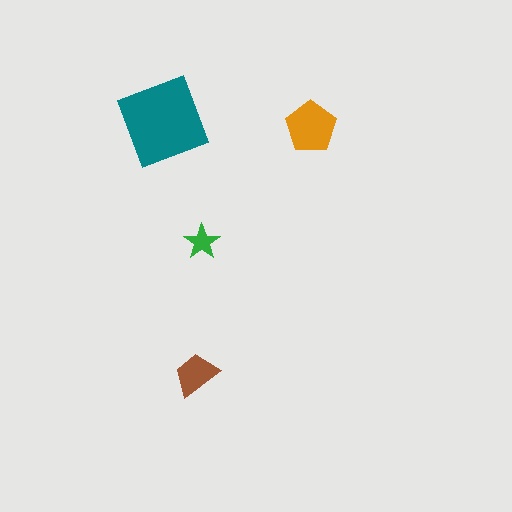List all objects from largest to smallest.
The teal square, the orange pentagon, the brown trapezoid, the green star.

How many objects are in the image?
There are 4 objects in the image.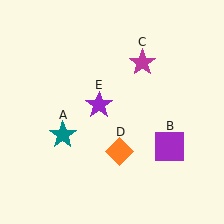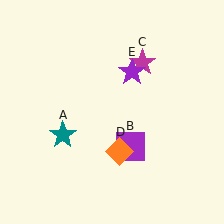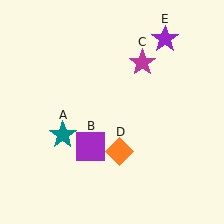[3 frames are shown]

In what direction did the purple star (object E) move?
The purple star (object E) moved up and to the right.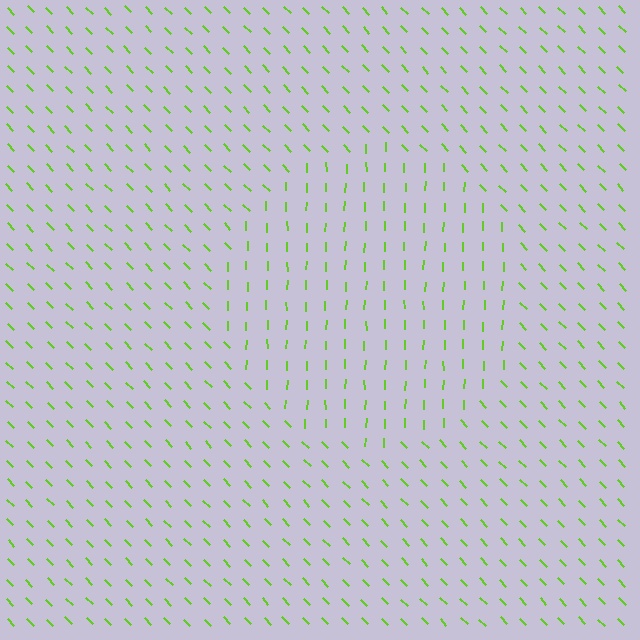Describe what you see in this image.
The image is filled with small lime line segments. A circle region in the image has lines oriented differently from the surrounding lines, creating a visible texture boundary.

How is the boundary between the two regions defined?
The boundary is defined purely by a change in line orientation (approximately 45 degrees difference). All lines are the same color and thickness.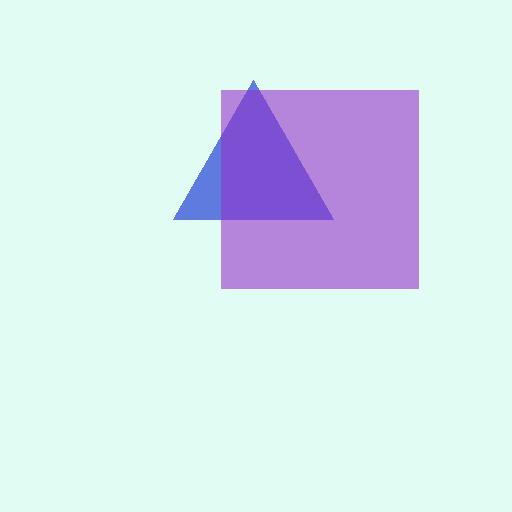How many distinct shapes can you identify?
There are 2 distinct shapes: a blue triangle, a purple square.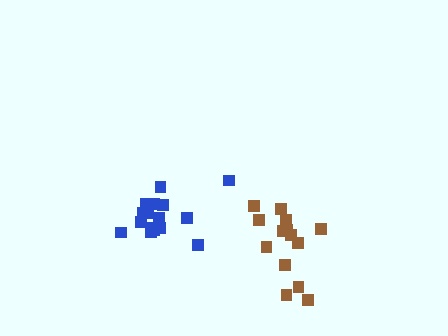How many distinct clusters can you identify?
There are 2 distinct clusters.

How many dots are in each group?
Group 1: 14 dots, Group 2: 16 dots (30 total).